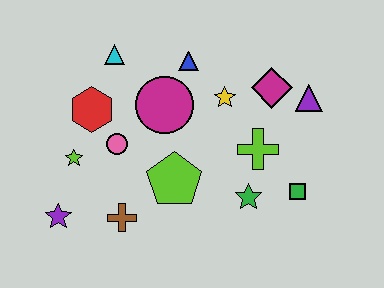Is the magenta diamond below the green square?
No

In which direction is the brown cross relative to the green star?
The brown cross is to the left of the green star.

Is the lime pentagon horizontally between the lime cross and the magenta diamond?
No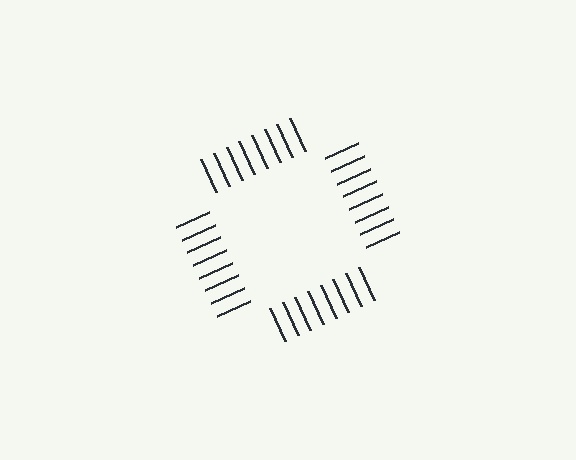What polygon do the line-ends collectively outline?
An illusory square — the line segments terminate on its edges but no continuous stroke is drawn.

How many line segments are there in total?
32 — 8 along each of the 4 edges.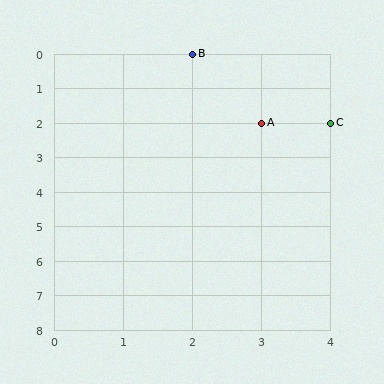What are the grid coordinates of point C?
Point C is at grid coordinates (4, 2).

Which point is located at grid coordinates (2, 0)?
Point B is at (2, 0).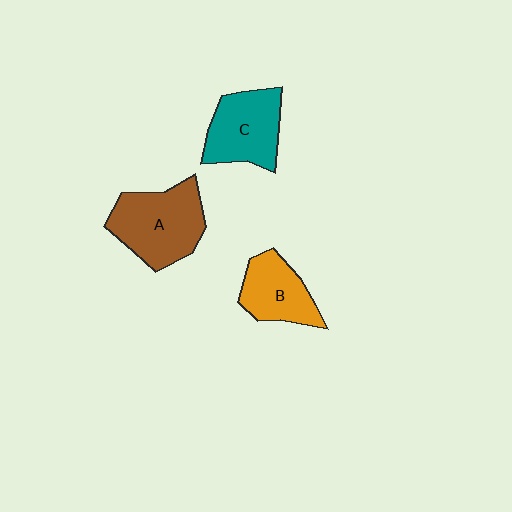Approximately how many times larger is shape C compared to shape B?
Approximately 1.2 times.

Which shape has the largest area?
Shape A (brown).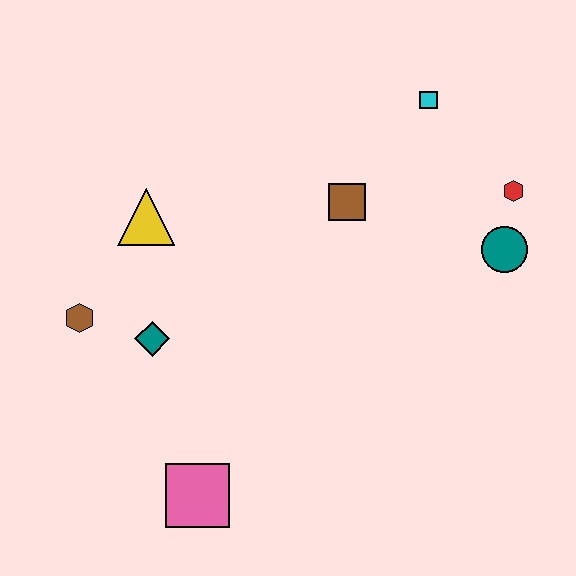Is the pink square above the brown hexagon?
No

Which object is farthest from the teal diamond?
The red hexagon is farthest from the teal diamond.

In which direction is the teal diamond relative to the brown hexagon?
The teal diamond is to the right of the brown hexagon.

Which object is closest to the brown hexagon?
The teal diamond is closest to the brown hexagon.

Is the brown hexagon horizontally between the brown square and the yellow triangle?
No